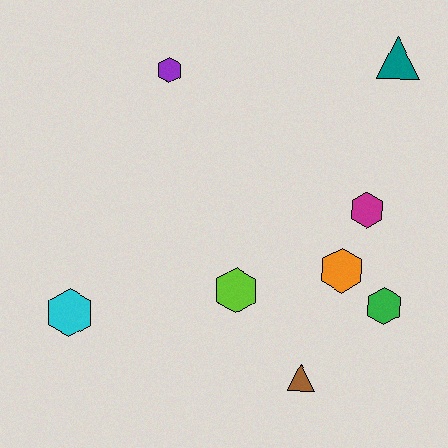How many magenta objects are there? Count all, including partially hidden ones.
There is 1 magenta object.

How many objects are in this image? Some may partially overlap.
There are 8 objects.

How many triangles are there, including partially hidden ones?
There are 2 triangles.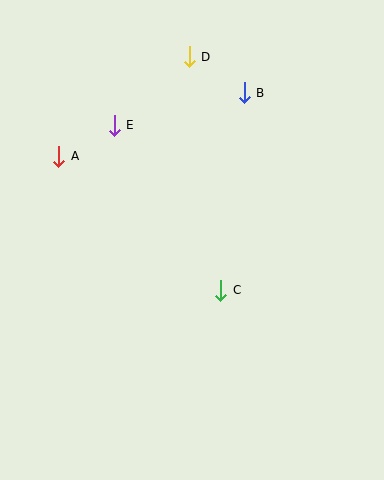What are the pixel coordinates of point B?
Point B is at (244, 93).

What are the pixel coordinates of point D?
Point D is at (189, 57).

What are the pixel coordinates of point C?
Point C is at (221, 290).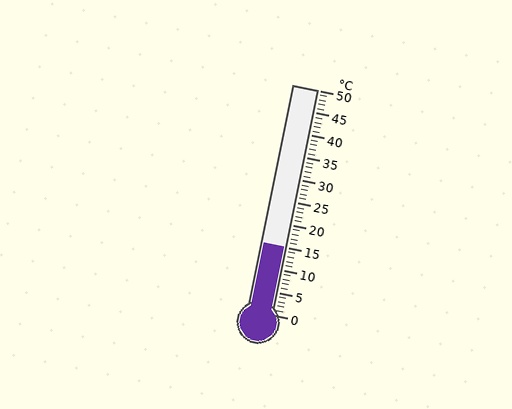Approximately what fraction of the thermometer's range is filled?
The thermometer is filled to approximately 30% of its range.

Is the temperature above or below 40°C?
The temperature is below 40°C.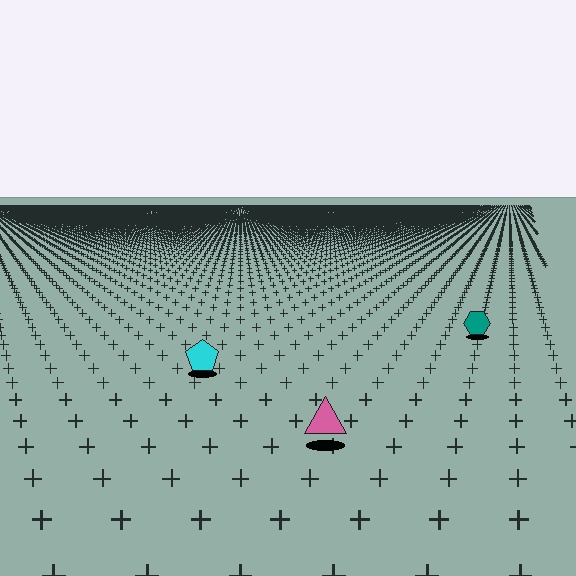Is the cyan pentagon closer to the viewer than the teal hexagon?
Yes. The cyan pentagon is closer — you can tell from the texture gradient: the ground texture is coarser near it.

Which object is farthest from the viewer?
The teal hexagon is farthest from the viewer. It appears smaller and the ground texture around it is denser.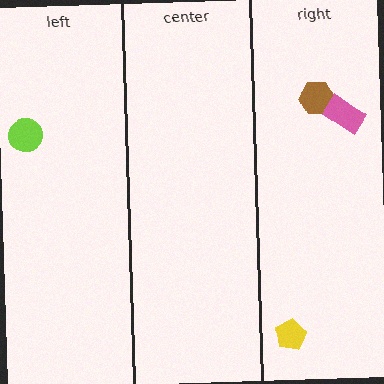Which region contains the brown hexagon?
The right region.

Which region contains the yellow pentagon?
The right region.